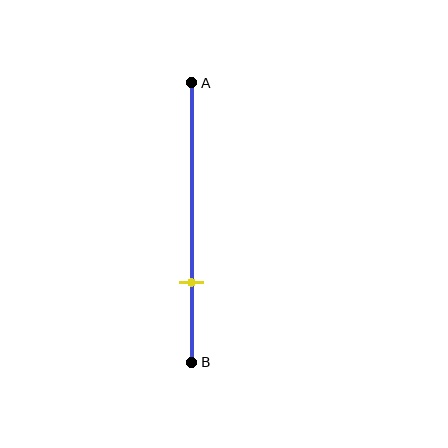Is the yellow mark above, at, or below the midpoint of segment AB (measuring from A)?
The yellow mark is below the midpoint of segment AB.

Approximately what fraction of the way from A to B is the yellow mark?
The yellow mark is approximately 70% of the way from A to B.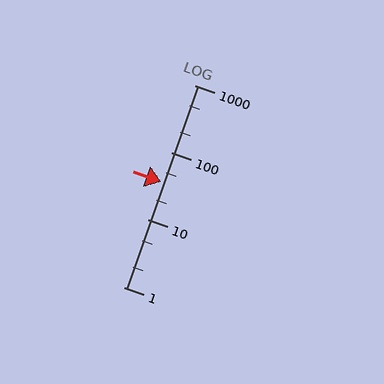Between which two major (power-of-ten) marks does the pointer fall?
The pointer is between 10 and 100.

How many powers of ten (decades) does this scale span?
The scale spans 3 decades, from 1 to 1000.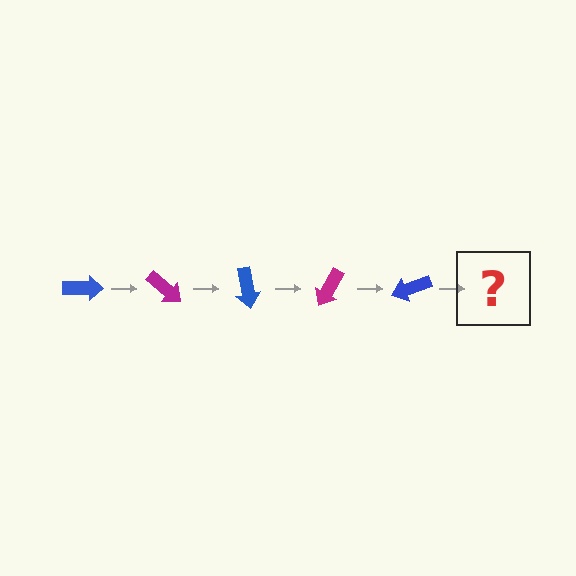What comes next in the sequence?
The next element should be a magenta arrow, rotated 200 degrees from the start.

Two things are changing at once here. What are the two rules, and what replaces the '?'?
The two rules are that it rotates 40 degrees each step and the color cycles through blue and magenta. The '?' should be a magenta arrow, rotated 200 degrees from the start.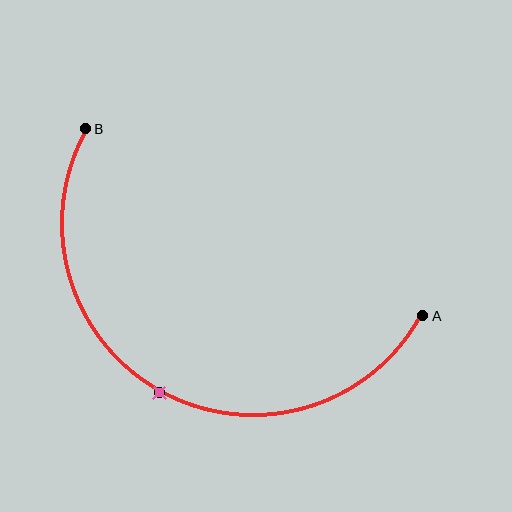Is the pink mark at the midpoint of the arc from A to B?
Yes. The pink mark lies on the arc at equal arc-length from both A and B — it is the arc midpoint.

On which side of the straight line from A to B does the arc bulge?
The arc bulges below the straight line connecting A and B.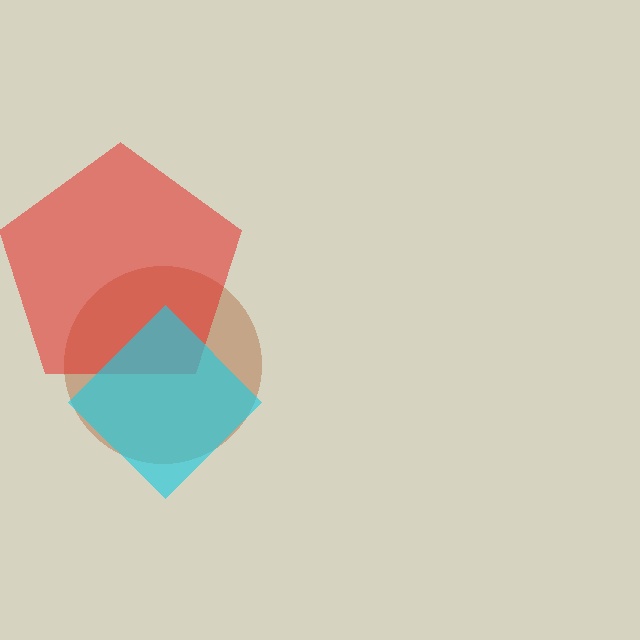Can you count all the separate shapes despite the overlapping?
Yes, there are 3 separate shapes.